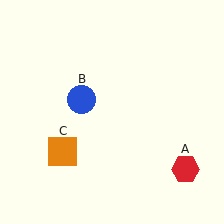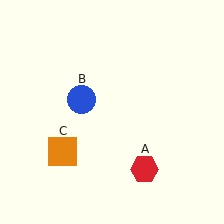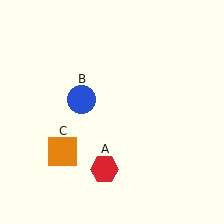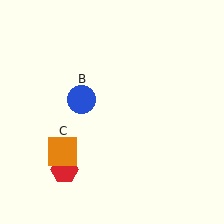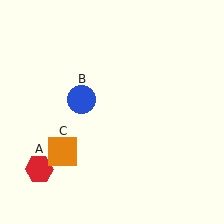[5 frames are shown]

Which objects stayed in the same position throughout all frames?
Blue circle (object B) and orange square (object C) remained stationary.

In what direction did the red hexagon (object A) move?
The red hexagon (object A) moved left.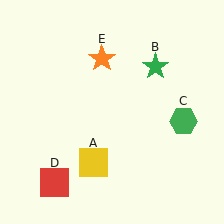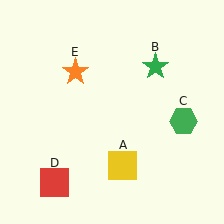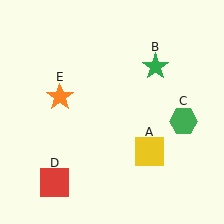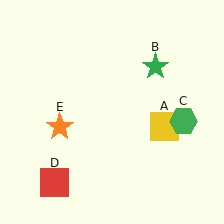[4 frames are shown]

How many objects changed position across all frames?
2 objects changed position: yellow square (object A), orange star (object E).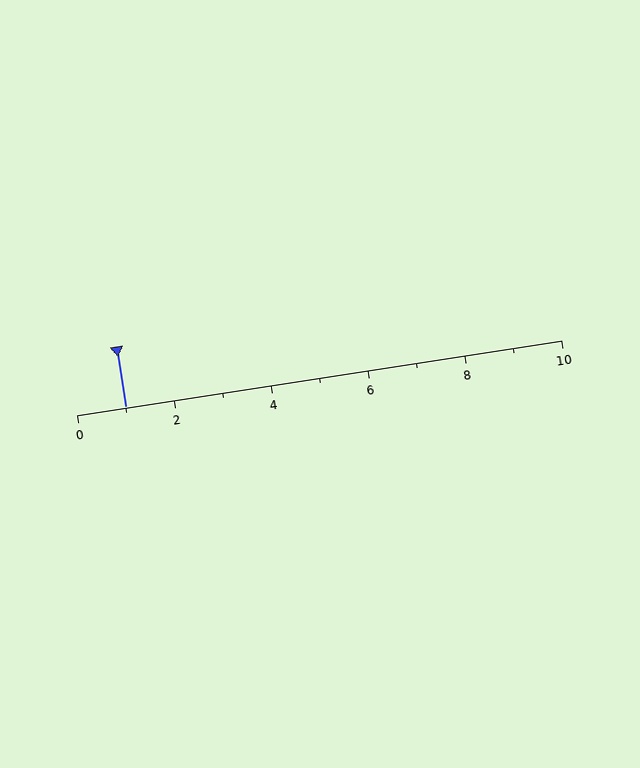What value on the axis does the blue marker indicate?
The marker indicates approximately 1.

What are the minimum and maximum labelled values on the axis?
The axis runs from 0 to 10.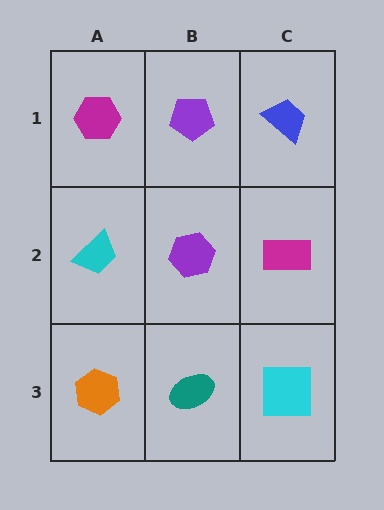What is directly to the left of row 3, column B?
An orange hexagon.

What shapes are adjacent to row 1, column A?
A cyan trapezoid (row 2, column A), a purple pentagon (row 1, column B).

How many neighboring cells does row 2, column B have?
4.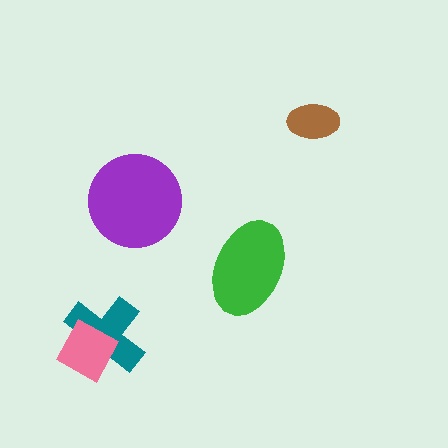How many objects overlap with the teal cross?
1 object overlaps with the teal cross.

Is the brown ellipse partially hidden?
No, no other shape covers it.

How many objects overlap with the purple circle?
0 objects overlap with the purple circle.